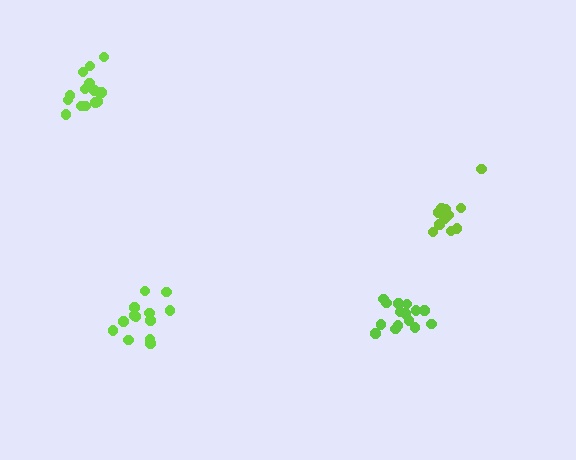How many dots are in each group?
Group 1: 16 dots, Group 2: 13 dots, Group 3: 14 dots, Group 4: 12 dots (55 total).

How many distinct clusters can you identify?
There are 4 distinct clusters.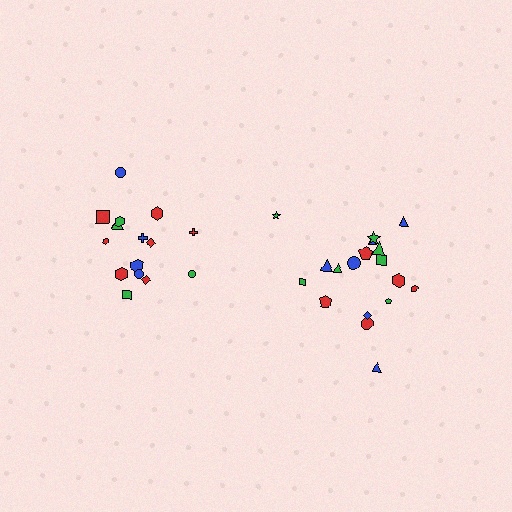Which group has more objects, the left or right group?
The right group.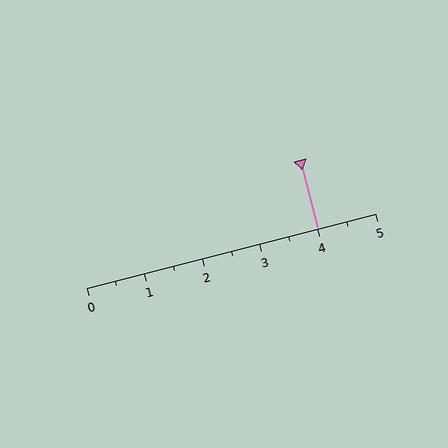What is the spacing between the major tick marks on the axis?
The major ticks are spaced 1 apart.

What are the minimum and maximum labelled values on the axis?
The axis runs from 0 to 5.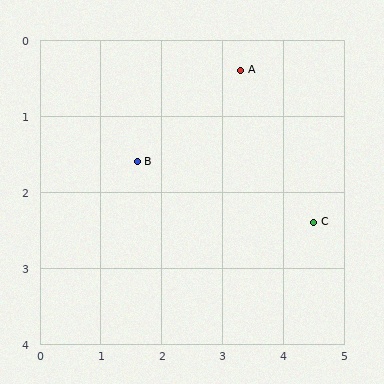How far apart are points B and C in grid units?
Points B and C are about 3.0 grid units apart.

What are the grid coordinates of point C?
Point C is at approximately (4.5, 2.4).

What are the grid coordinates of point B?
Point B is at approximately (1.6, 1.6).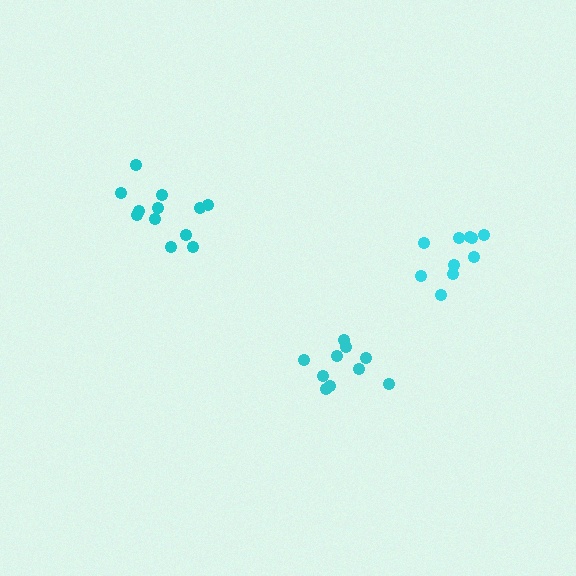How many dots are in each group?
Group 1: 12 dots, Group 2: 10 dots, Group 3: 10 dots (32 total).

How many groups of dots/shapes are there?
There are 3 groups.